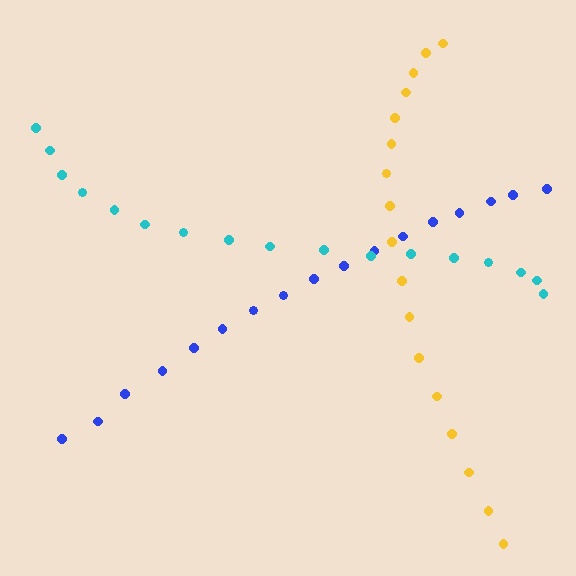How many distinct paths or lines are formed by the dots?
There are 3 distinct paths.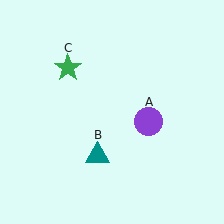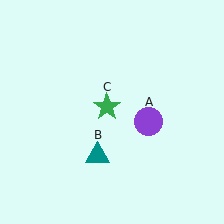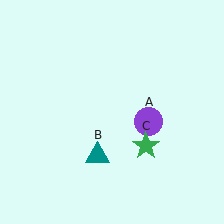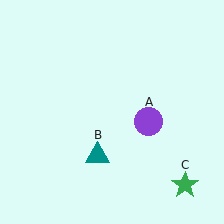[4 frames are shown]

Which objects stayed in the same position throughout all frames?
Purple circle (object A) and teal triangle (object B) remained stationary.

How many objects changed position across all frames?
1 object changed position: green star (object C).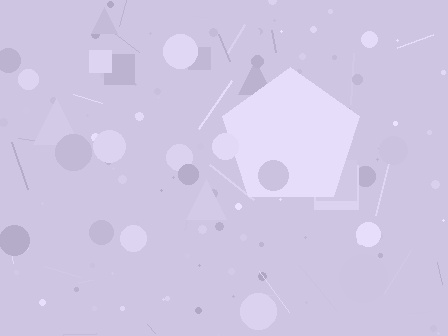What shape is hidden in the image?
A pentagon is hidden in the image.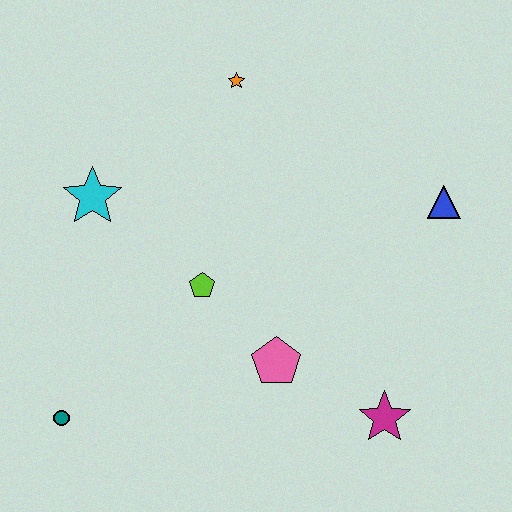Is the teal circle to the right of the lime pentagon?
No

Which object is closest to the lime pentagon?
The pink pentagon is closest to the lime pentagon.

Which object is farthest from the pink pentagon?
The orange star is farthest from the pink pentagon.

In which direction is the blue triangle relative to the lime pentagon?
The blue triangle is to the right of the lime pentagon.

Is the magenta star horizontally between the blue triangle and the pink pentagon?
Yes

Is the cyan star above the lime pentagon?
Yes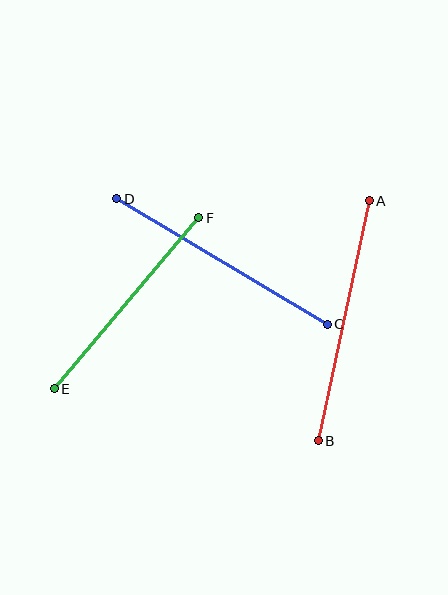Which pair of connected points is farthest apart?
Points A and B are farthest apart.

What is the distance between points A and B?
The distance is approximately 245 pixels.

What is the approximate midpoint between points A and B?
The midpoint is at approximately (344, 321) pixels.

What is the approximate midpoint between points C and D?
The midpoint is at approximately (222, 262) pixels.